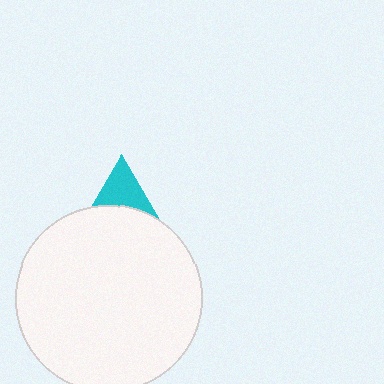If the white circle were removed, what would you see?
You would see the complete cyan triangle.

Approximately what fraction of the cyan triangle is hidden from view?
Roughly 66% of the cyan triangle is hidden behind the white circle.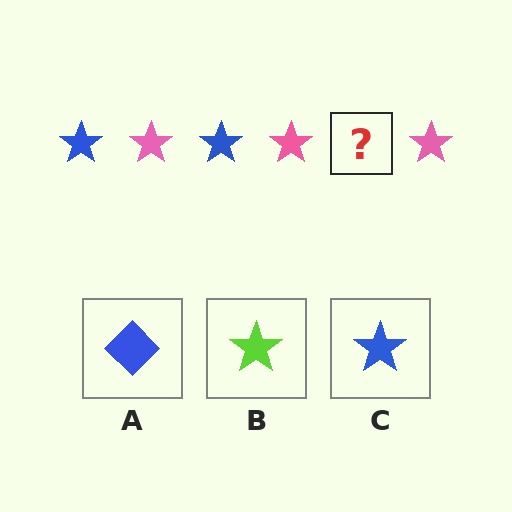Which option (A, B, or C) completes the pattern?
C.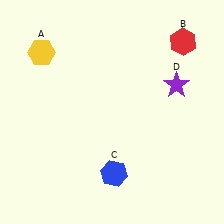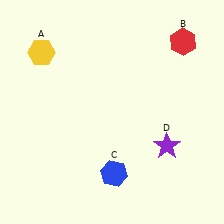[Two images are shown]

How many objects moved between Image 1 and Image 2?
1 object moved between the two images.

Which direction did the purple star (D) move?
The purple star (D) moved down.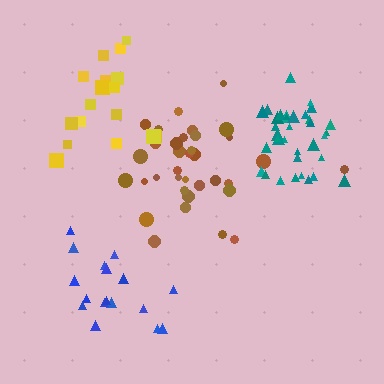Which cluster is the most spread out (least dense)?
Yellow.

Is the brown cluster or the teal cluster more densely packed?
Teal.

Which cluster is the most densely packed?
Teal.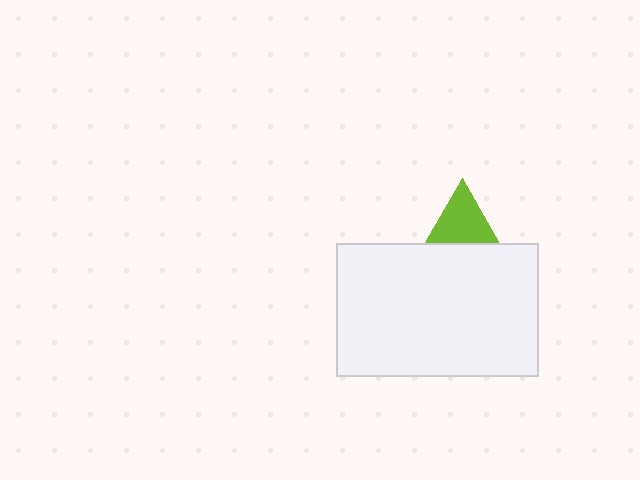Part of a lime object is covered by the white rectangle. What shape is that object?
It is a triangle.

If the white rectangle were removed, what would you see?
You would see the complete lime triangle.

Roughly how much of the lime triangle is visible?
About half of it is visible (roughly 47%).